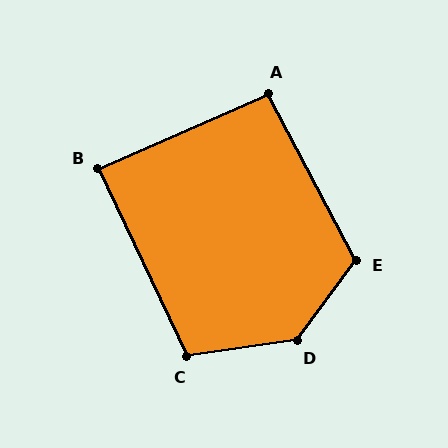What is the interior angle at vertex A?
Approximately 94 degrees (approximately right).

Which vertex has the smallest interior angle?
B, at approximately 88 degrees.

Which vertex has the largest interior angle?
D, at approximately 135 degrees.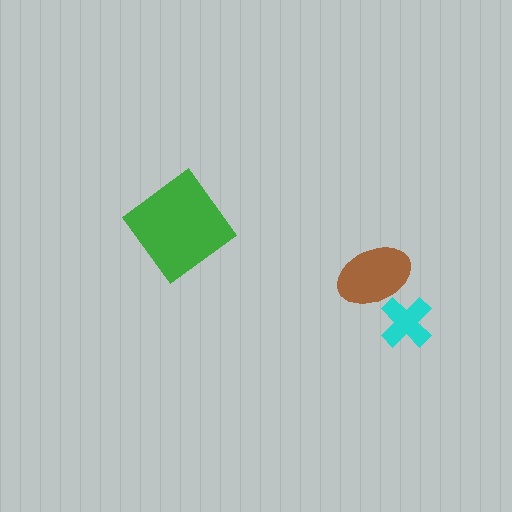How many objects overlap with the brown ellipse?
1 object overlaps with the brown ellipse.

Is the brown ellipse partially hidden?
Yes, it is partially covered by another shape.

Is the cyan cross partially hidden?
No, no other shape covers it.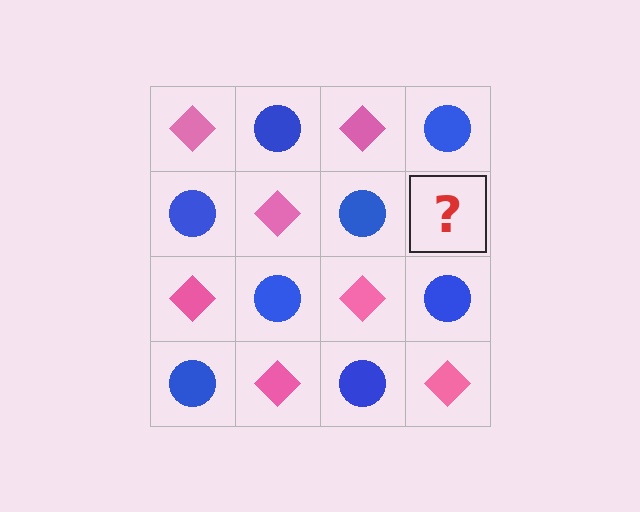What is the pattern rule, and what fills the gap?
The rule is that it alternates pink diamond and blue circle in a checkerboard pattern. The gap should be filled with a pink diamond.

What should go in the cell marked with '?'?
The missing cell should contain a pink diamond.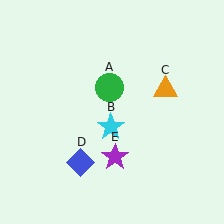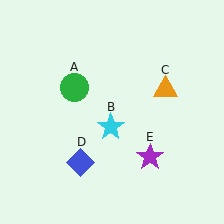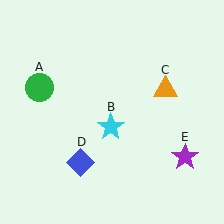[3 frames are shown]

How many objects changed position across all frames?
2 objects changed position: green circle (object A), purple star (object E).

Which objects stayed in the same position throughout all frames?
Cyan star (object B) and orange triangle (object C) and blue diamond (object D) remained stationary.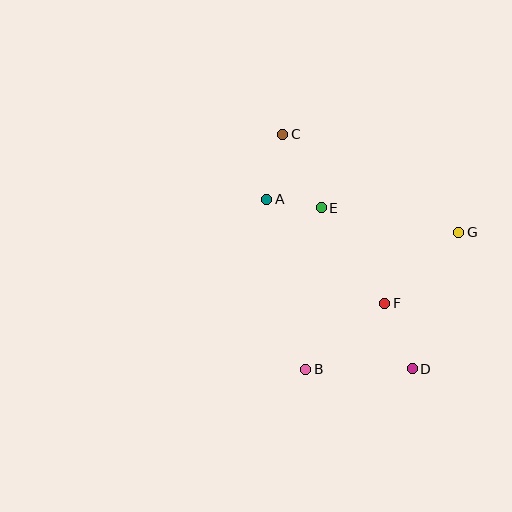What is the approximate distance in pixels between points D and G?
The distance between D and G is approximately 144 pixels.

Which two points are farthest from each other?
Points C and D are farthest from each other.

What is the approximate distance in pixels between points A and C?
The distance between A and C is approximately 67 pixels.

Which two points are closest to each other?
Points A and E are closest to each other.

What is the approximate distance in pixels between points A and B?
The distance between A and B is approximately 175 pixels.